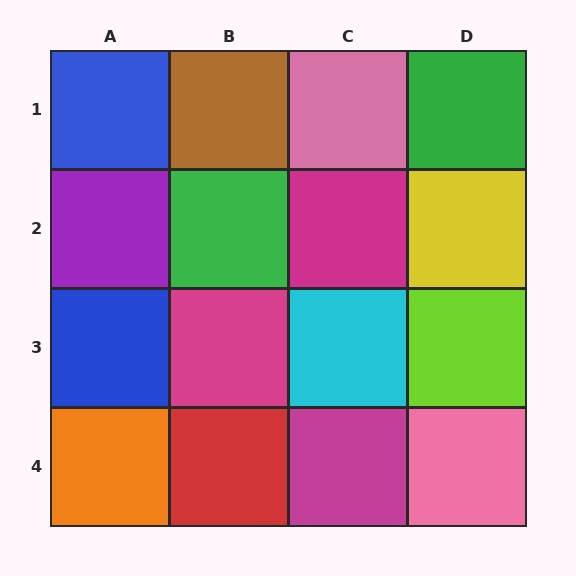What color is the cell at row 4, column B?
Red.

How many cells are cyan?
1 cell is cyan.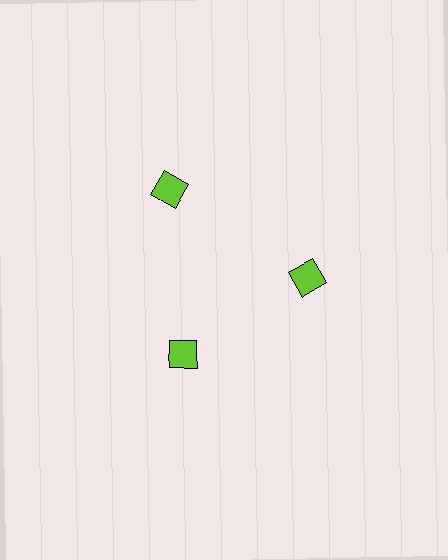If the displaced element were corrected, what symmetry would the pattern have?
It would have 3-fold rotational symmetry — the pattern would map onto itself every 120 degrees.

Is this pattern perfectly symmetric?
No. The 3 lime squares are arranged in a ring, but one element near the 11 o'clock position is pushed outward from the center, breaking the 3-fold rotational symmetry.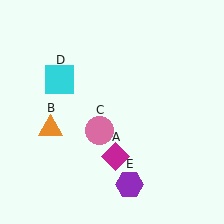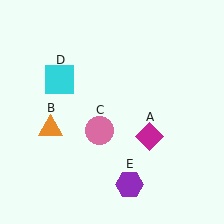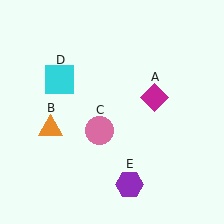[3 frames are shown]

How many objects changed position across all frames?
1 object changed position: magenta diamond (object A).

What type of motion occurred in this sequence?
The magenta diamond (object A) rotated counterclockwise around the center of the scene.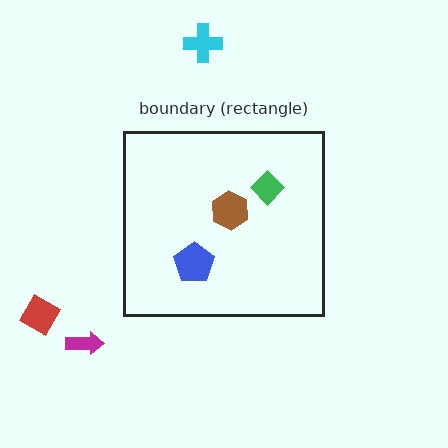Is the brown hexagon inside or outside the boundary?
Inside.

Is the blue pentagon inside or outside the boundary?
Inside.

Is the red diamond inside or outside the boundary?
Outside.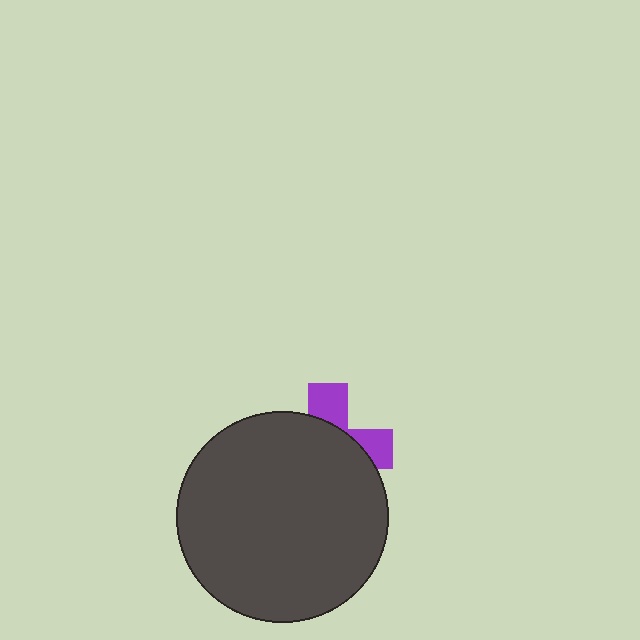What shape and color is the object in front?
The object in front is a dark gray circle.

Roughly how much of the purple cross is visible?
A small part of it is visible (roughly 31%).